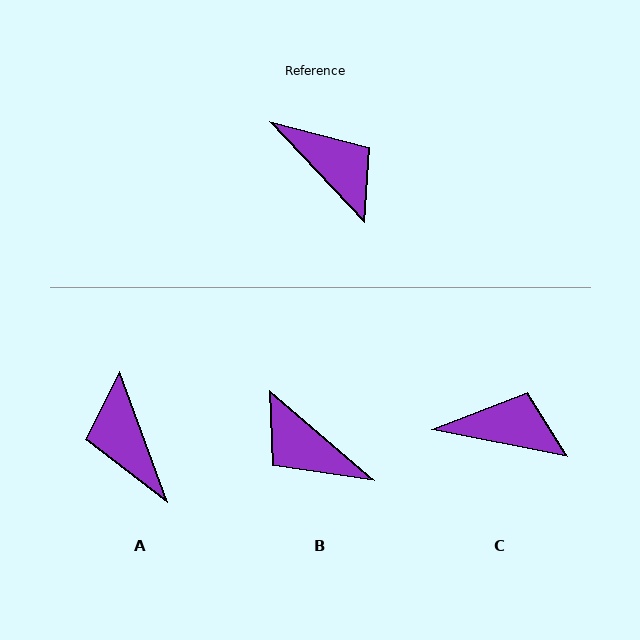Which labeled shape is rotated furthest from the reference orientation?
B, about 174 degrees away.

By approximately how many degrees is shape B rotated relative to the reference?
Approximately 174 degrees clockwise.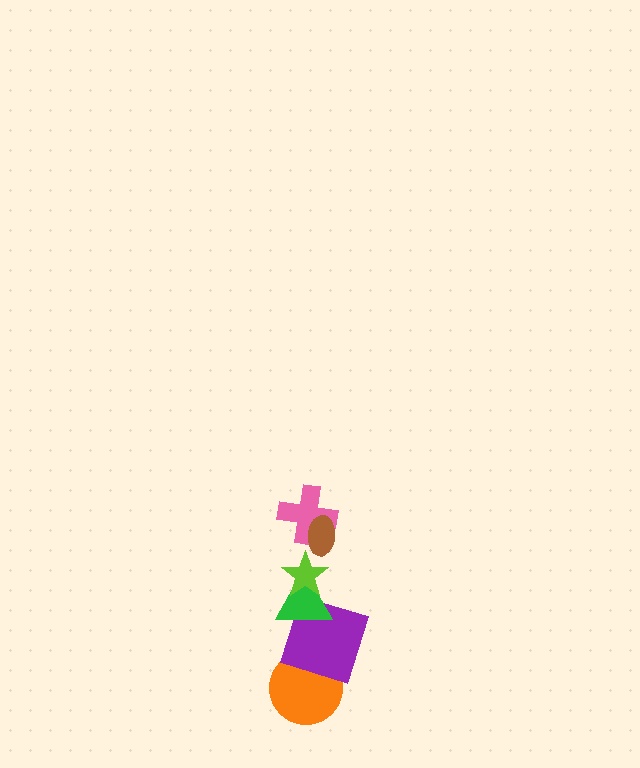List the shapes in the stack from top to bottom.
From top to bottom: the brown ellipse, the pink cross, the lime star, the green triangle, the purple square, the orange circle.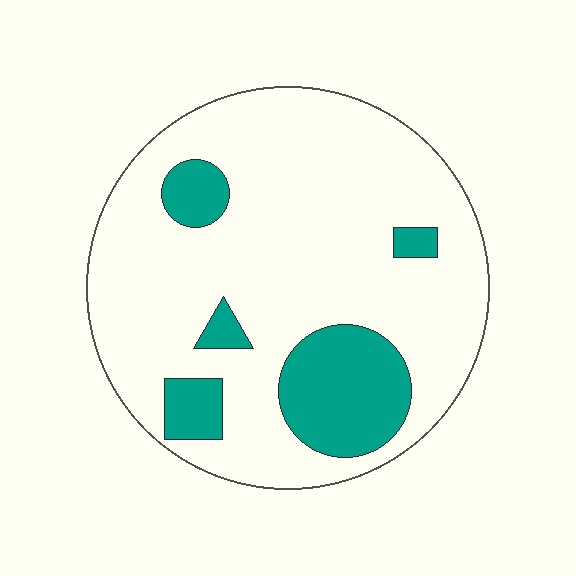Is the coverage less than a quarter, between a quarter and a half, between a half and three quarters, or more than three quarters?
Less than a quarter.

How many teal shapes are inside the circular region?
5.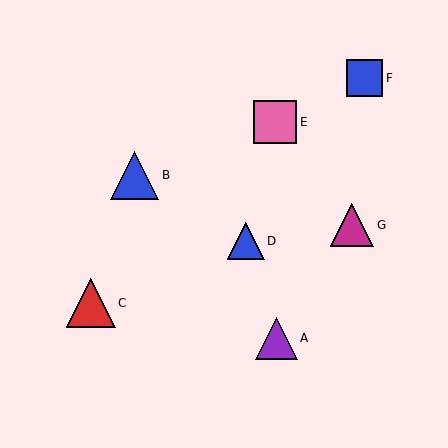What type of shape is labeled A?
Shape A is a purple triangle.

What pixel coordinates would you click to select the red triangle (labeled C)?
Click at (91, 303) to select the red triangle C.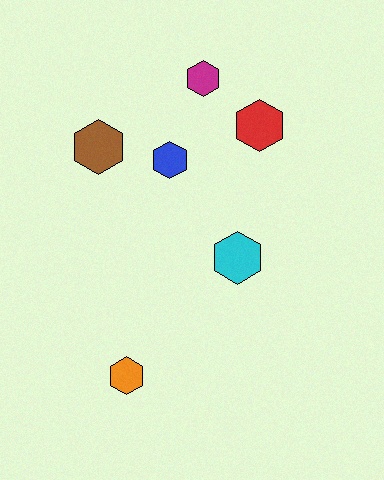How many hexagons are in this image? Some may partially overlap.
There are 6 hexagons.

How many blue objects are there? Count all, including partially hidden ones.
There is 1 blue object.